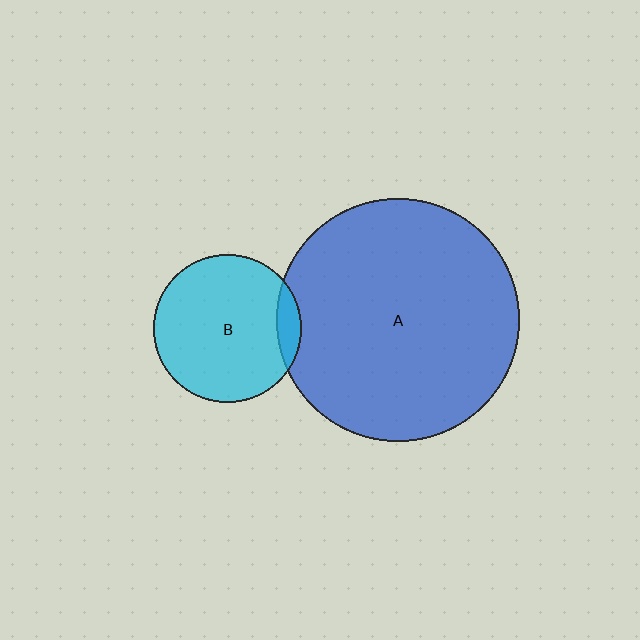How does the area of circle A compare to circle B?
Approximately 2.7 times.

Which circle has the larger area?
Circle A (blue).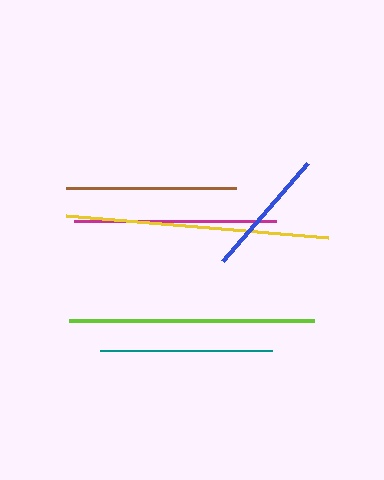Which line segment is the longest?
The yellow line is the longest at approximately 263 pixels.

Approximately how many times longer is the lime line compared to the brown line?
The lime line is approximately 1.4 times the length of the brown line.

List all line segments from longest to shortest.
From longest to shortest: yellow, lime, magenta, teal, brown, blue.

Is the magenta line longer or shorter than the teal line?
The magenta line is longer than the teal line.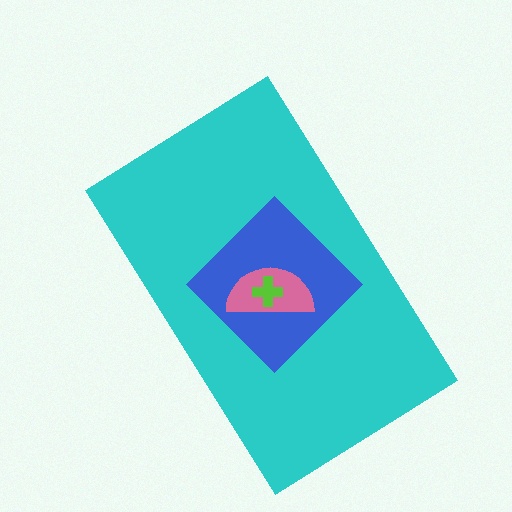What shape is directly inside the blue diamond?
The pink semicircle.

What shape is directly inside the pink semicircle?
The lime cross.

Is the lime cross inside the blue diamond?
Yes.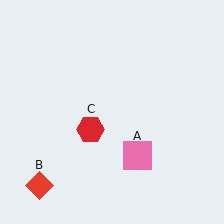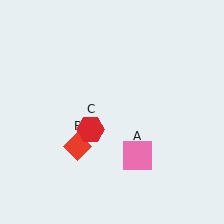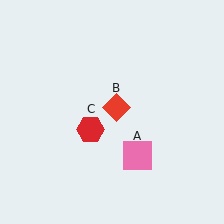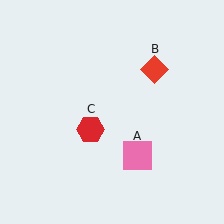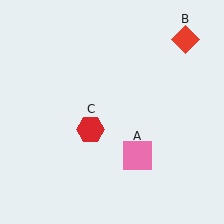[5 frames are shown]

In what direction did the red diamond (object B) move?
The red diamond (object B) moved up and to the right.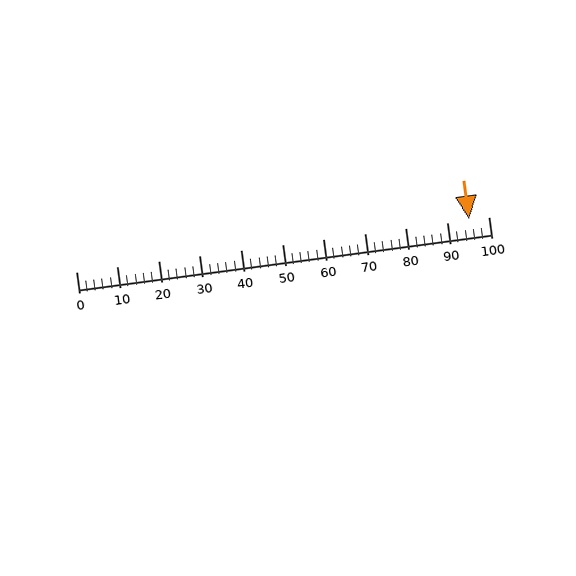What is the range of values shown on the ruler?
The ruler shows values from 0 to 100.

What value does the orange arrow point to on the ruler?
The orange arrow points to approximately 95.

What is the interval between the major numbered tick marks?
The major tick marks are spaced 10 units apart.